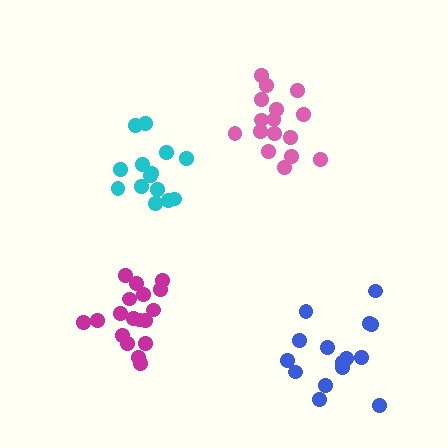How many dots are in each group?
Group 1: 14 dots, Group 2: 16 dots, Group 3: 15 dots, Group 4: 18 dots (63 total).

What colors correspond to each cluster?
The clusters are colored: cyan, pink, blue, magenta.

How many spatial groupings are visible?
There are 4 spatial groupings.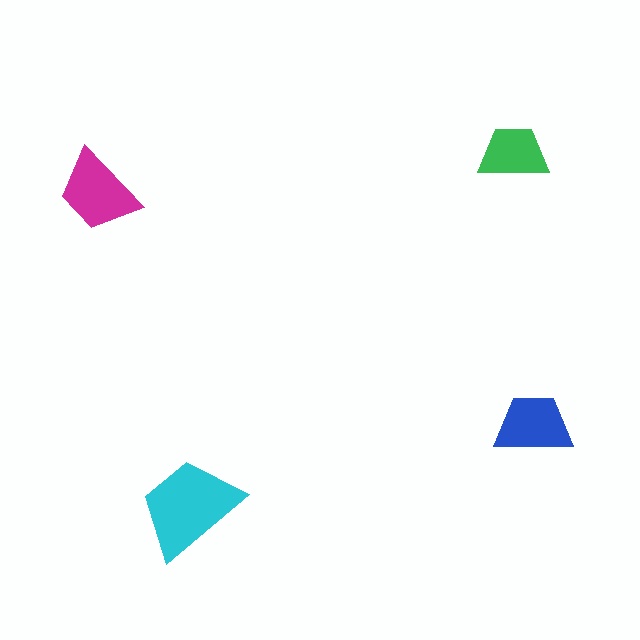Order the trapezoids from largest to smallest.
the cyan one, the magenta one, the blue one, the green one.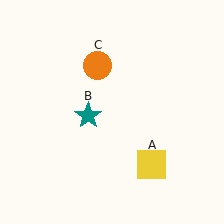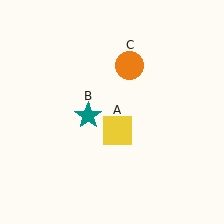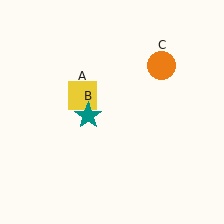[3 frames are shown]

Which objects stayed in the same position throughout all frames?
Teal star (object B) remained stationary.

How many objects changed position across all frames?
2 objects changed position: yellow square (object A), orange circle (object C).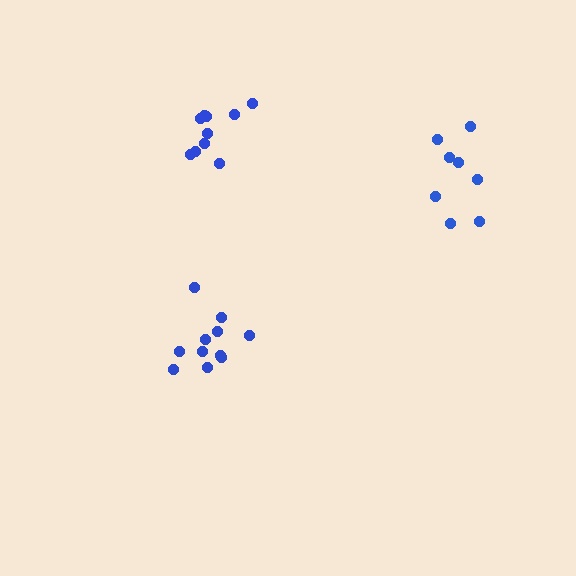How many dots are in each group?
Group 1: 10 dots, Group 2: 11 dots, Group 3: 8 dots (29 total).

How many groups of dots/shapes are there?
There are 3 groups.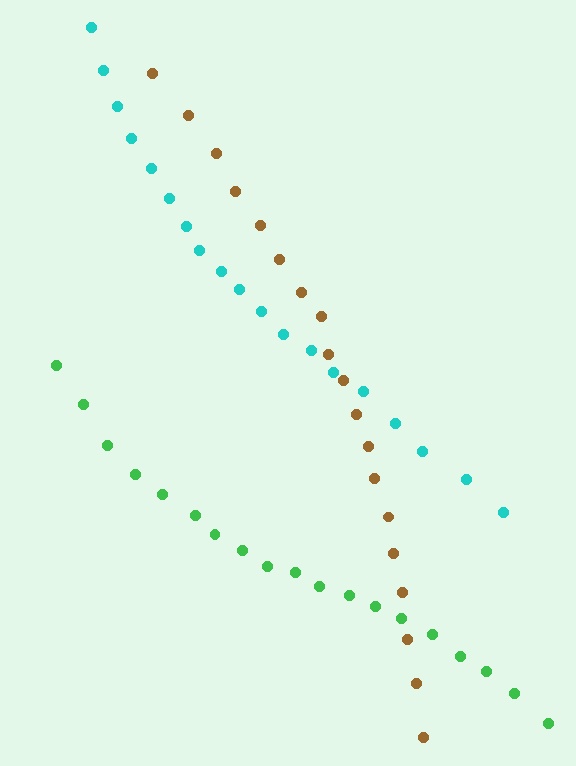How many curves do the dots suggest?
There are 3 distinct paths.